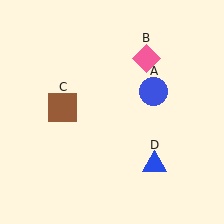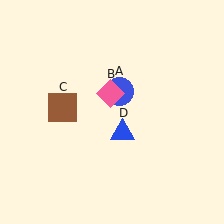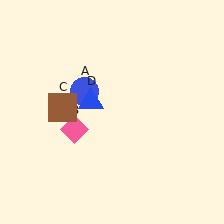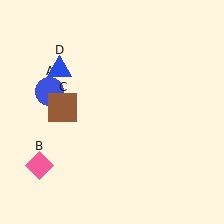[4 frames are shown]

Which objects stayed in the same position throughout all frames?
Brown square (object C) remained stationary.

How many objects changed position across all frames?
3 objects changed position: blue circle (object A), pink diamond (object B), blue triangle (object D).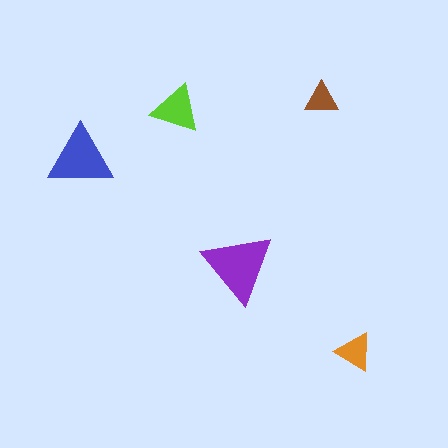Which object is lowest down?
The orange triangle is bottommost.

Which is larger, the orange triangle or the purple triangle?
The purple one.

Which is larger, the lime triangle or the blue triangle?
The blue one.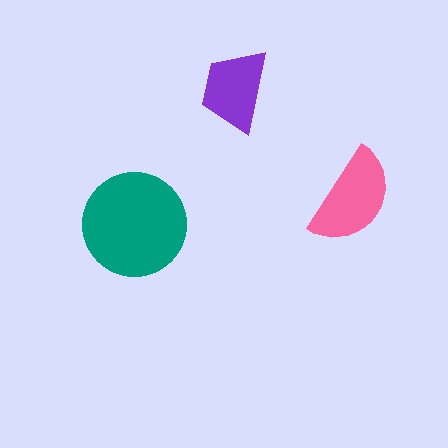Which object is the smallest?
The purple trapezoid.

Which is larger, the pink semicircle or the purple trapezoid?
The pink semicircle.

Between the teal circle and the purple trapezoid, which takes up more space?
The teal circle.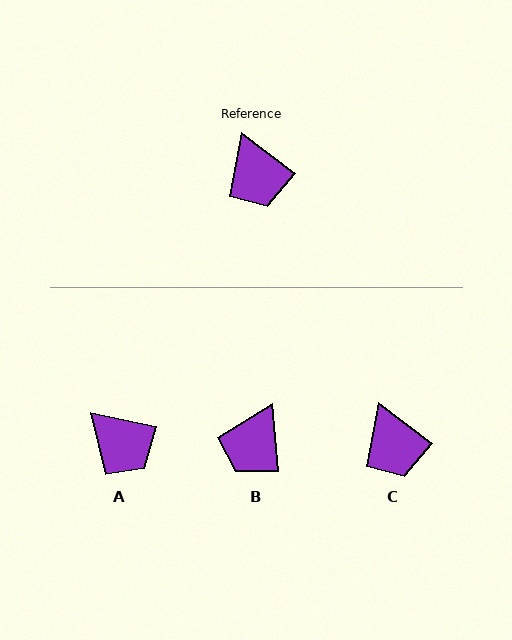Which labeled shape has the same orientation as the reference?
C.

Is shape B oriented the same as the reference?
No, it is off by about 48 degrees.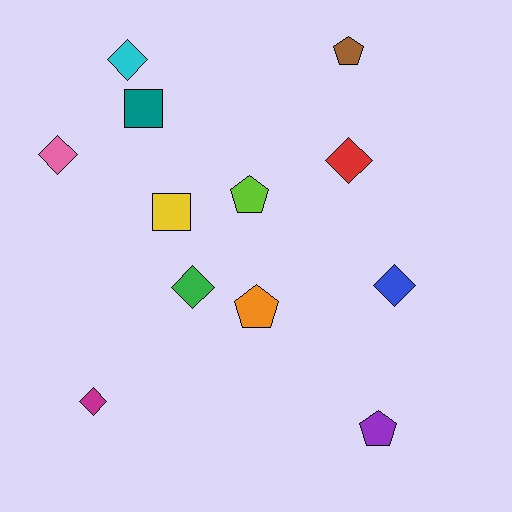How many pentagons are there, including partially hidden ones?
There are 4 pentagons.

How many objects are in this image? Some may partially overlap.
There are 12 objects.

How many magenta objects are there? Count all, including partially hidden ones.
There is 1 magenta object.